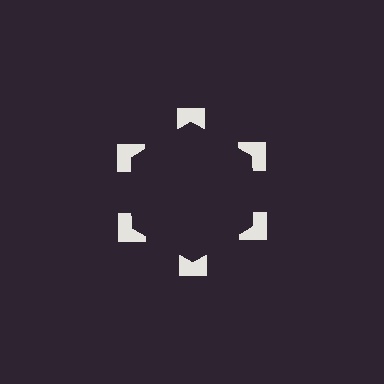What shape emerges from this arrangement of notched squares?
An illusory hexagon — its edges are inferred from the aligned wedge cuts in the notched squares, not physically drawn.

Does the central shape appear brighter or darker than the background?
It typically appears slightly darker than the background, even though no actual brightness change is drawn.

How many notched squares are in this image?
There are 6 — one at each vertex of the illusory hexagon.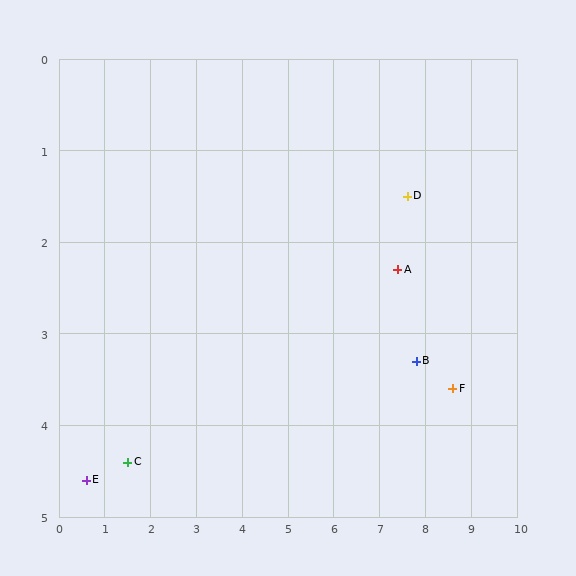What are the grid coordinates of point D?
Point D is at approximately (7.6, 1.5).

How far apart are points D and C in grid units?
Points D and C are about 6.8 grid units apart.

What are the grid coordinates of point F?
Point F is at approximately (8.6, 3.6).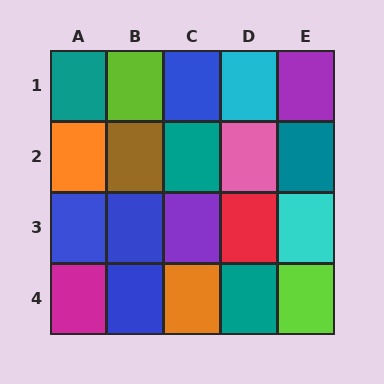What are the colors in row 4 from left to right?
Magenta, blue, orange, teal, lime.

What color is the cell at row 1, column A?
Teal.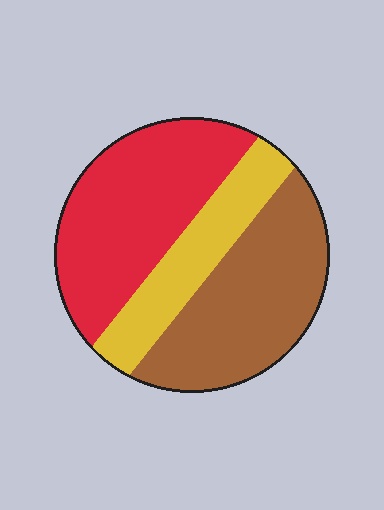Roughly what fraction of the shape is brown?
Brown takes up between a quarter and a half of the shape.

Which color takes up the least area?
Yellow, at roughly 20%.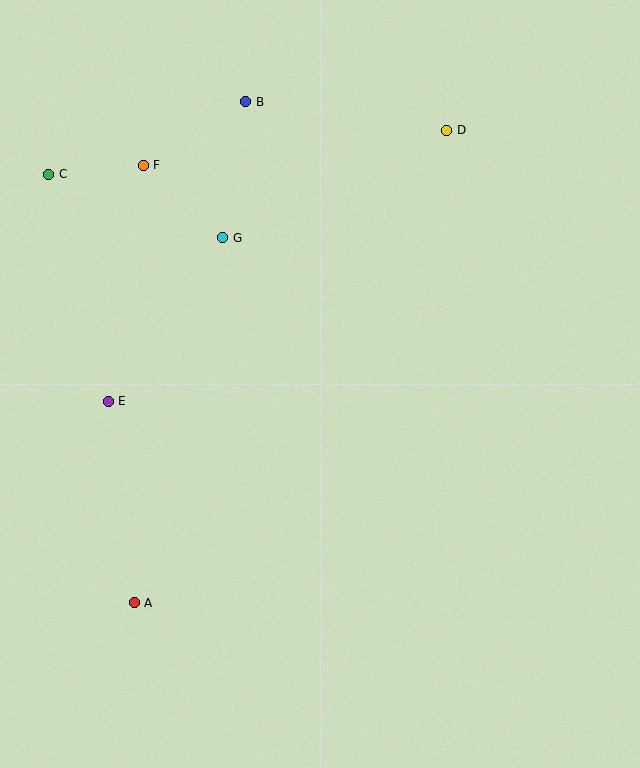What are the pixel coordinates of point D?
Point D is at (447, 130).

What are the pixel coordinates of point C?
Point C is at (49, 174).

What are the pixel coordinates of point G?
Point G is at (223, 238).